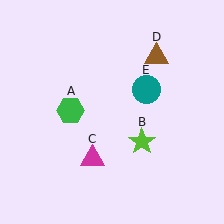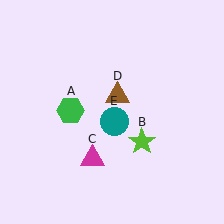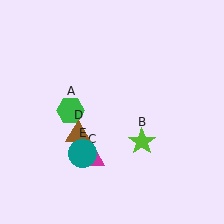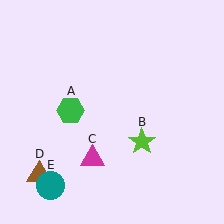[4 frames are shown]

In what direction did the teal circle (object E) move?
The teal circle (object E) moved down and to the left.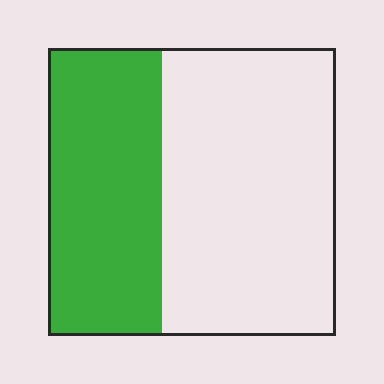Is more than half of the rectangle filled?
No.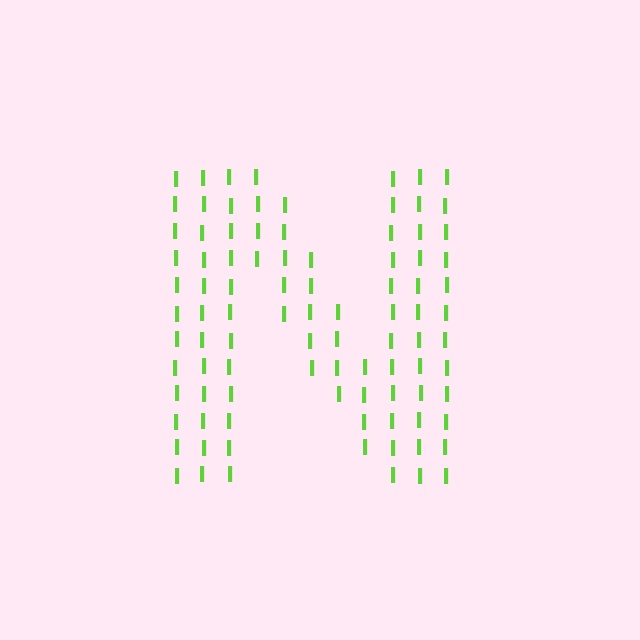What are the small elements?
The small elements are letter I's.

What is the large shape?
The large shape is the letter N.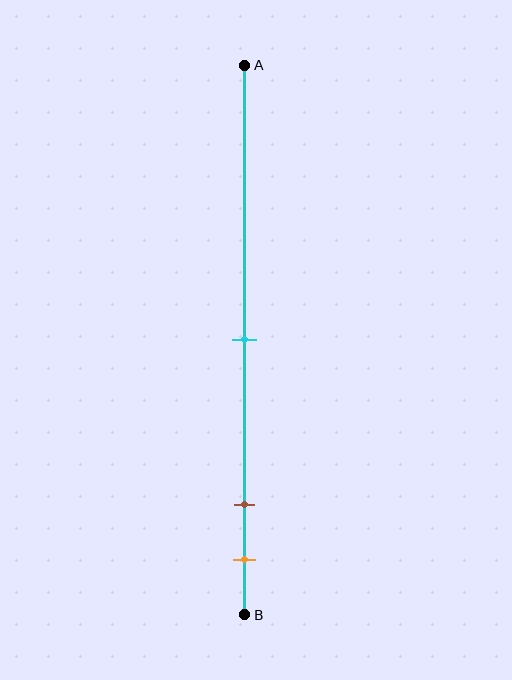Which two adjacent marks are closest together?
The brown and orange marks are the closest adjacent pair.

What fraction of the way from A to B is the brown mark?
The brown mark is approximately 80% (0.8) of the way from A to B.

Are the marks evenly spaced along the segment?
No, the marks are not evenly spaced.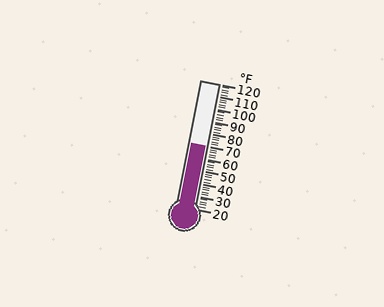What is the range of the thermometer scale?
The thermometer scale ranges from 20°F to 120°F.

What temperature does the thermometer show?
The thermometer shows approximately 70°F.